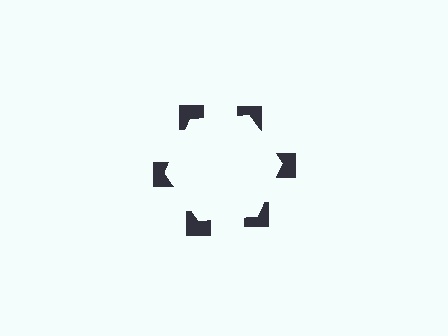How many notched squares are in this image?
There are 6 — one at each vertex of the illusory hexagon.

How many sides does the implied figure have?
6 sides.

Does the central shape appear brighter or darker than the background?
It typically appears slightly brighter than the background, even though no actual brightness change is drawn.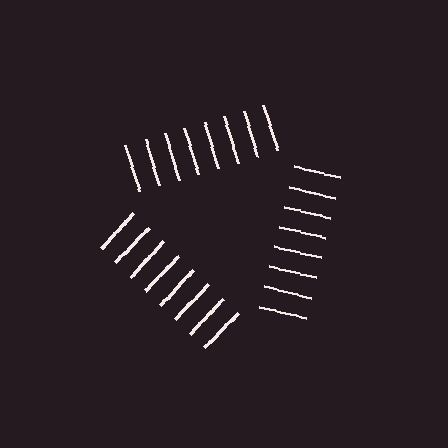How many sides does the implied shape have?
3 sides — the line-ends trace a triangle.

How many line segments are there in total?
24 — 8 along each of the 3 edges.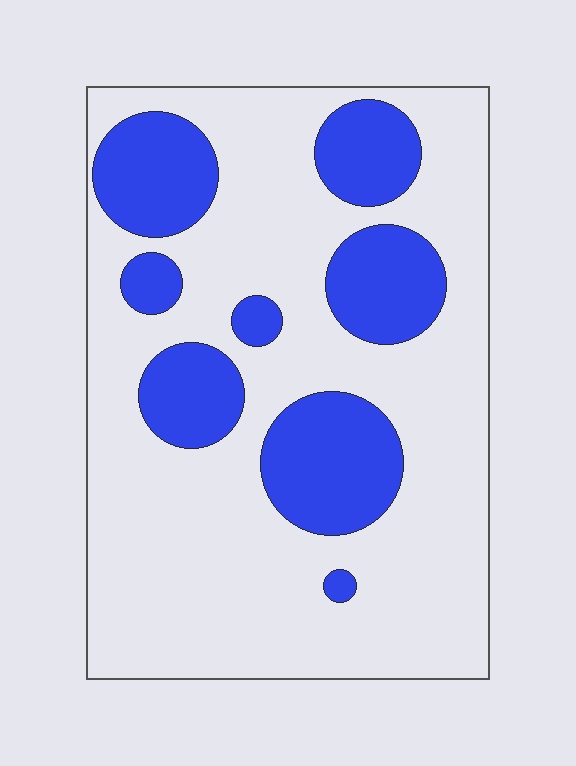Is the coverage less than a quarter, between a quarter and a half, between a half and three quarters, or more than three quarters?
Between a quarter and a half.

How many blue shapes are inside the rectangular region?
8.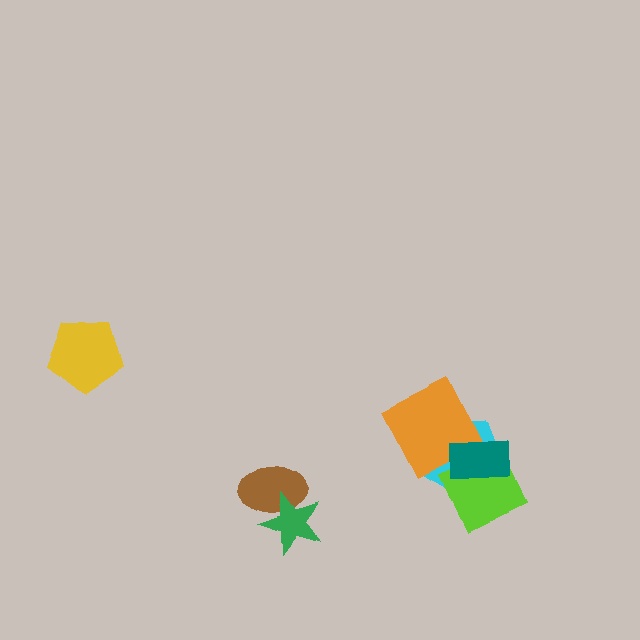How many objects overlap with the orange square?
2 objects overlap with the orange square.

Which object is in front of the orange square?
The teal rectangle is in front of the orange square.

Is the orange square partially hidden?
Yes, it is partially covered by another shape.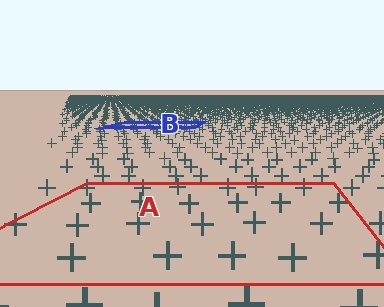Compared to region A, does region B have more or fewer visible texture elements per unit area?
Region B has more texture elements per unit area — they are packed more densely because it is farther away.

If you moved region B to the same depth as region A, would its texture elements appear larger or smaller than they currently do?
They would appear larger. At a closer depth, the same texture elements are projected at a bigger on-screen size.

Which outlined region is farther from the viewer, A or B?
Region B is farther from the viewer — the texture elements inside it appear smaller and more densely packed.